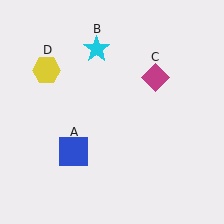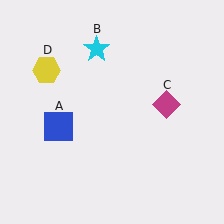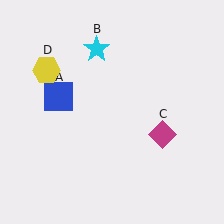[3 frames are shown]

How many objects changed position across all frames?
2 objects changed position: blue square (object A), magenta diamond (object C).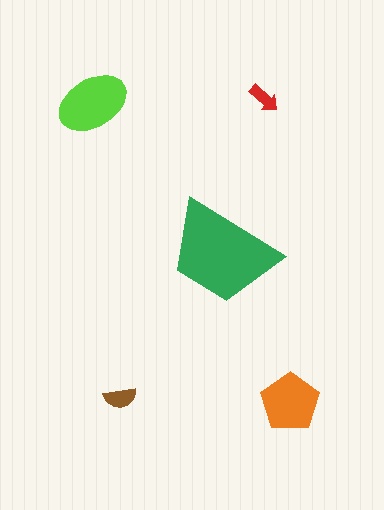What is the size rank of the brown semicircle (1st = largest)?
4th.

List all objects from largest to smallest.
The green trapezoid, the lime ellipse, the orange pentagon, the brown semicircle, the red arrow.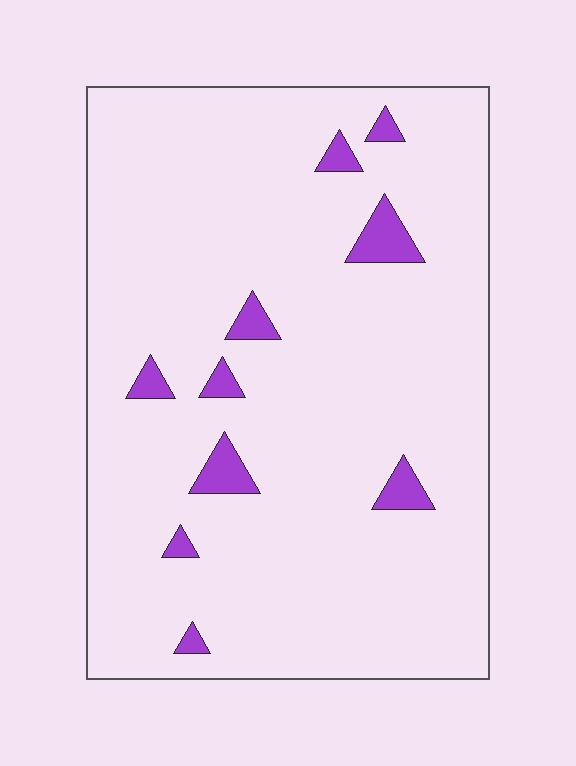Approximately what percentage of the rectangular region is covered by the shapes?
Approximately 5%.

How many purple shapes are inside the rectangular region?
10.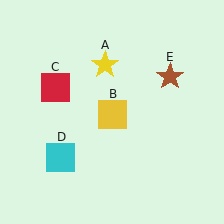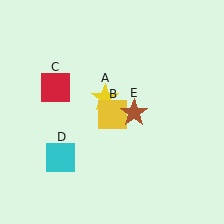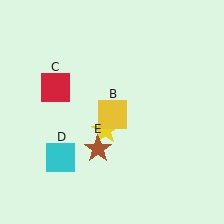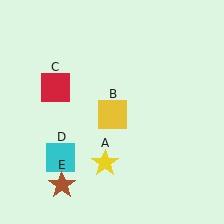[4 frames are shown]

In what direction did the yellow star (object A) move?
The yellow star (object A) moved down.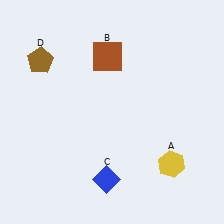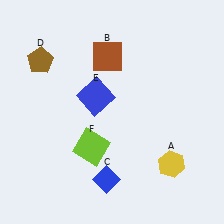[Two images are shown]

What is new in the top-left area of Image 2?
A blue square (E) was added in the top-left area of Image 2.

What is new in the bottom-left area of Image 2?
A lime square (F) was added in the bottom-left area of Image 2.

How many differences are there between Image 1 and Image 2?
There are 2 differences between the two images.